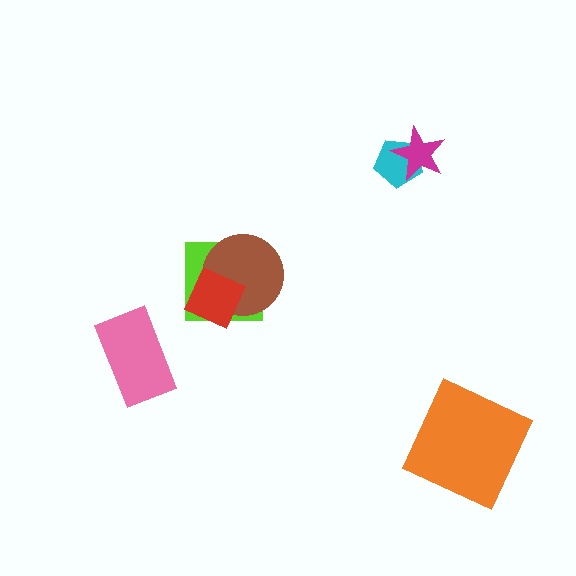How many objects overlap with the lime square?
2 objects overlap with the lime square.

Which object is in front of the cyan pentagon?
The magenta star is in front of the cyan pentagon.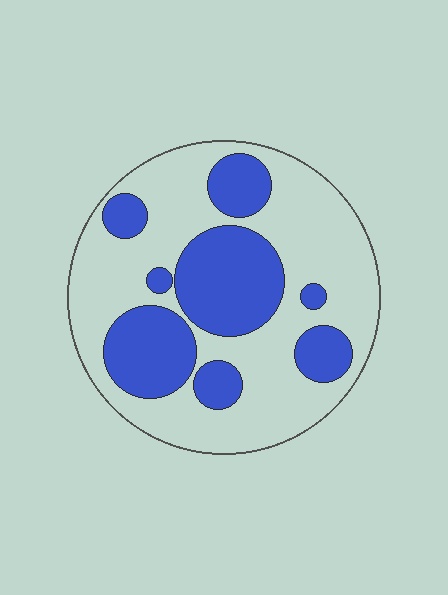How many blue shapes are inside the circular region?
8.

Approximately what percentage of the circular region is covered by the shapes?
Approximately 35%.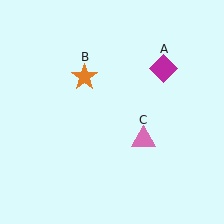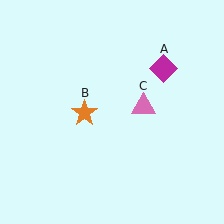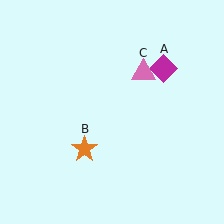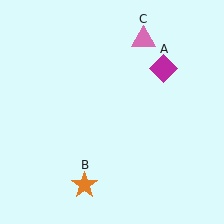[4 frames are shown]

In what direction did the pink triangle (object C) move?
The pink triangle (object C) moved up.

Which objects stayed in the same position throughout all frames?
Magenta diamond (object A) remained stationary.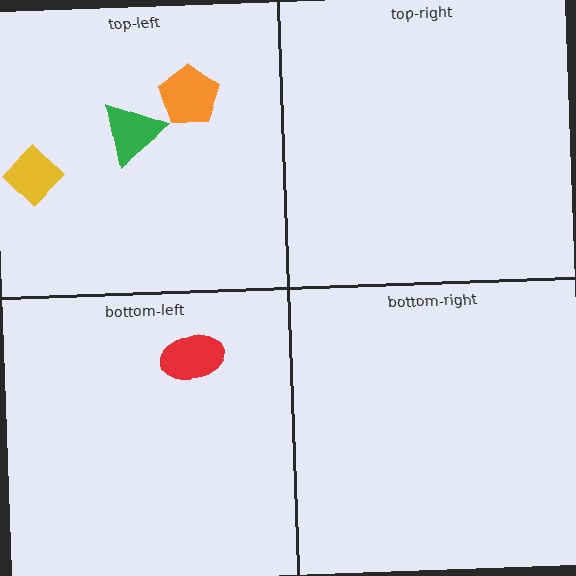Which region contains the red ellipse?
The bottom-left region.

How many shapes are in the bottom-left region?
1.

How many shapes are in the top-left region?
3.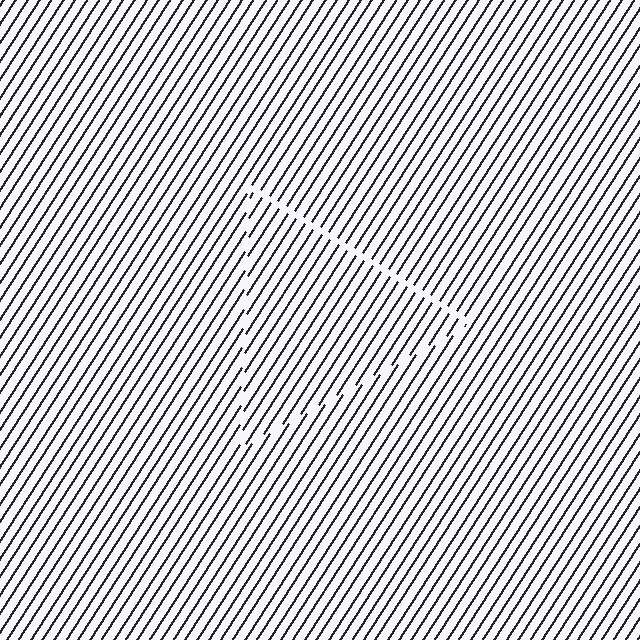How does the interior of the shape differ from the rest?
The interior of the shape contains the same grating, shifted by half a period — the contour is defined by the phase discontinuity where line-ends from the inner and outer gratings abut.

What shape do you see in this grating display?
An illusory triangle. The interior of the shape contains the same grating, shifted by half a period — the contour is defined by the phase discontinuity where line-ends from the inner and outer gratings abut.